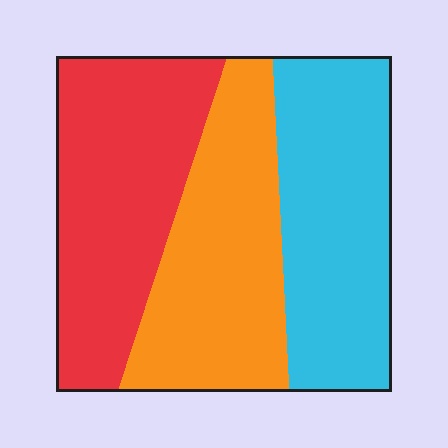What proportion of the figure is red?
Red covers about 35% of the figure.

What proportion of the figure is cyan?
Cyan takes up about one third (1/3) of the figure.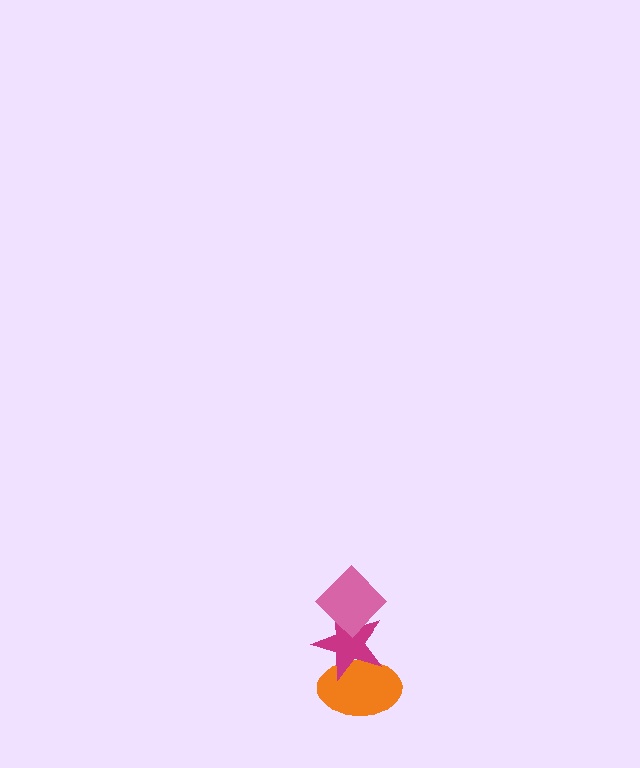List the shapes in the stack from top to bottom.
From top to bottom: the pink diamond, the magenta star, the orange ellipse.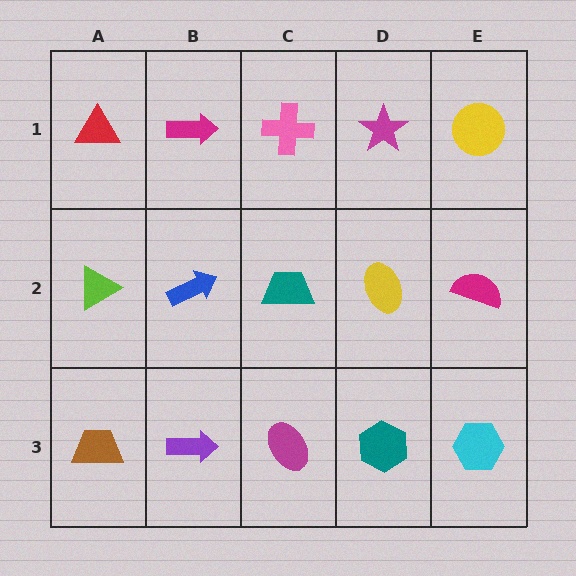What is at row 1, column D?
A magenta star.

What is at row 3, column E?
A cyan hexagon.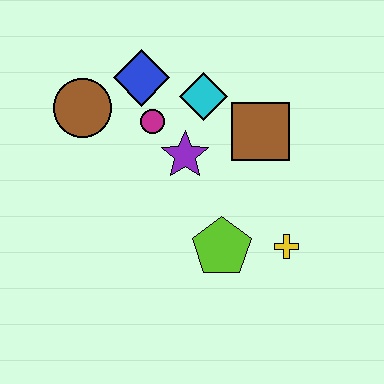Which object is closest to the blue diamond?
The magenta circle is closest to the blue diamond.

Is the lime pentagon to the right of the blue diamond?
Yes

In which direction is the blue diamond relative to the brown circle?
The blue diamond is to the right of the brown circle.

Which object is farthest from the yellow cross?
The brown circle is farthest from the yellow cross.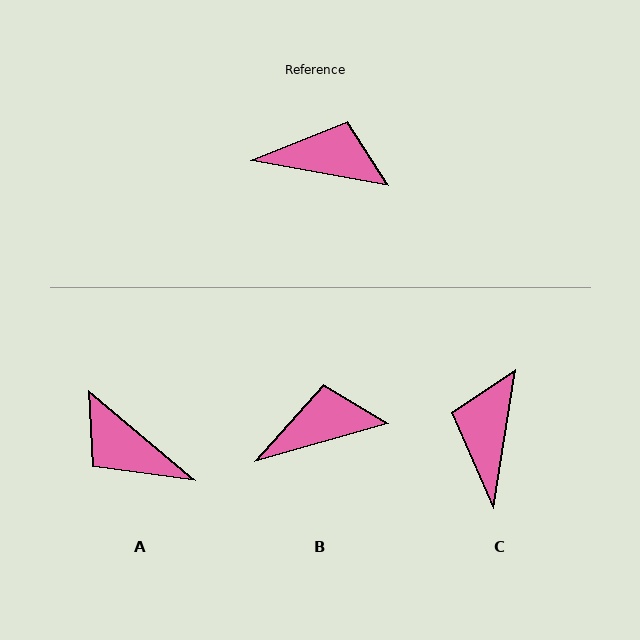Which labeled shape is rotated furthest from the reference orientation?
A, about 150 degrees away.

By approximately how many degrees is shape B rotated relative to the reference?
Approximately 26 degrees counter-clockwise.